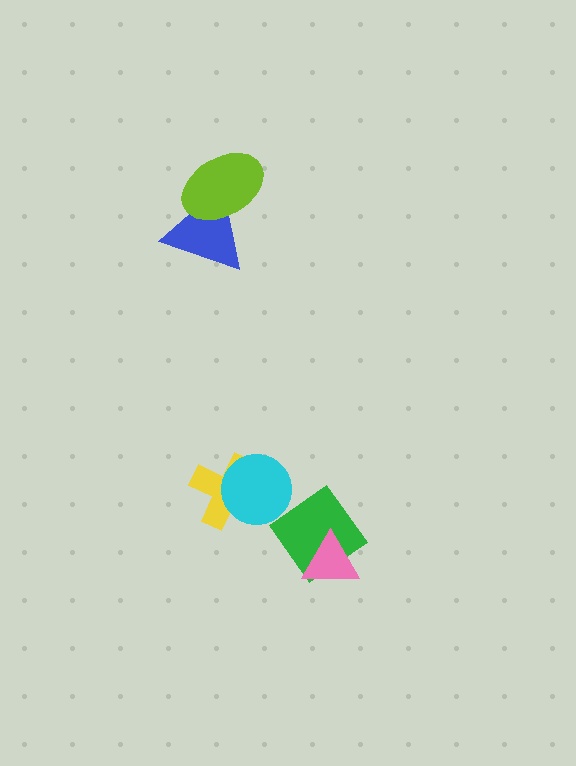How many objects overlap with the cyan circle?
2 objects overlap with the cyan circle.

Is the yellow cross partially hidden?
Yes, it is partially covered by another shape.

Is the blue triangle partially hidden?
Yes, it is partially covered by another shape.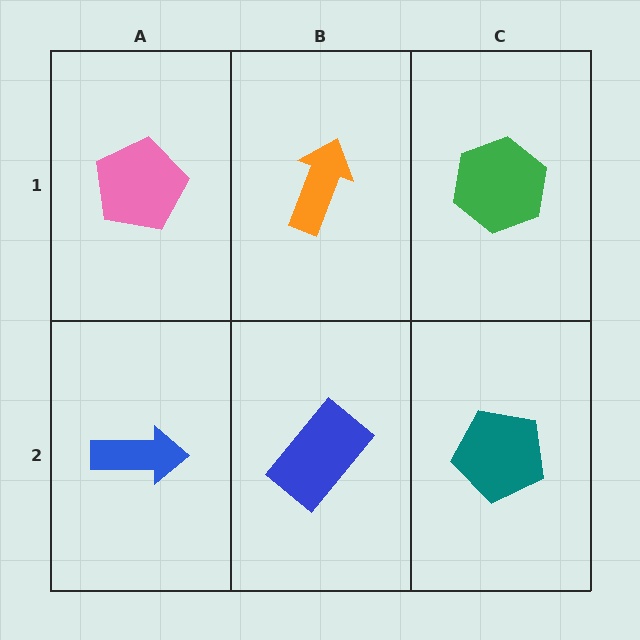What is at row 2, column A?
A blue arrow.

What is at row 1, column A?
A pink pentagon.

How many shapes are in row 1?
3 shapes.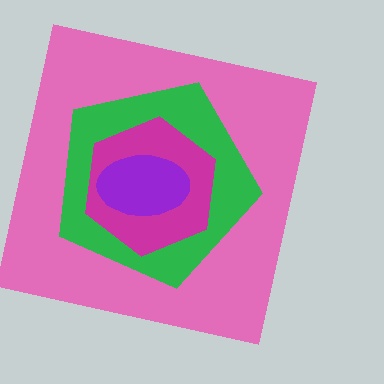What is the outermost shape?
The pink square.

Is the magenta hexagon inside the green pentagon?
Yes.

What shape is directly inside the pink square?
The green pentagon.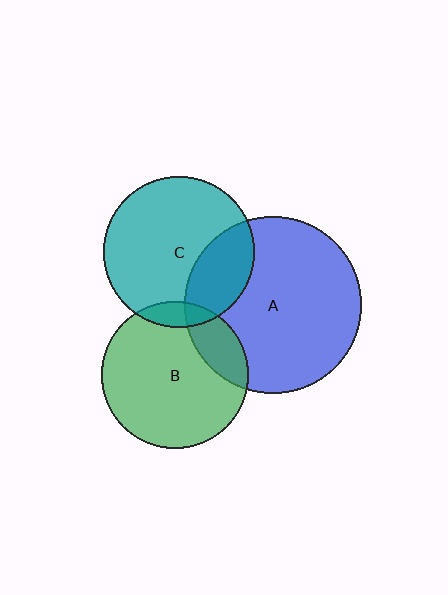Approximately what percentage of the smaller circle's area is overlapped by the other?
Approximately 10%.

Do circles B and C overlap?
Yes.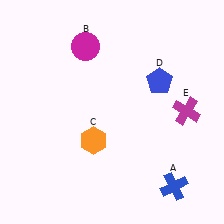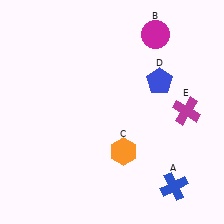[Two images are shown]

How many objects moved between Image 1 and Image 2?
2 objects moved between the two images.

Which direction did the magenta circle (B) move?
The magenta circle (B) moved right.